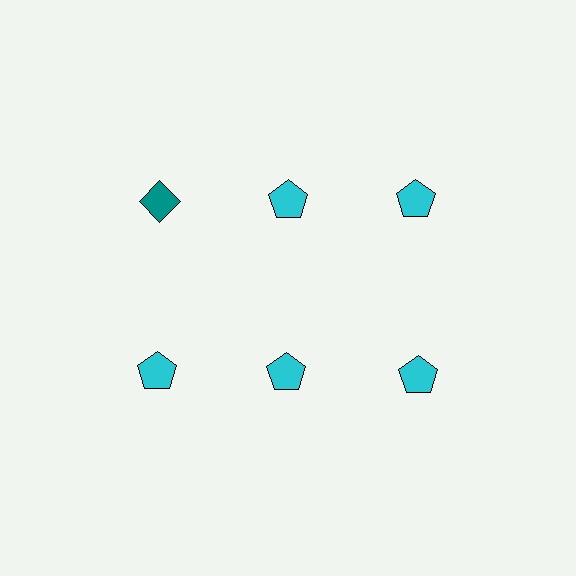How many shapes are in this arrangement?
There are 6 shapes arranged in a grid pattern.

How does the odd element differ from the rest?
It differs in both color (teal instead of cyan) and shape (diamond instead of pentagon).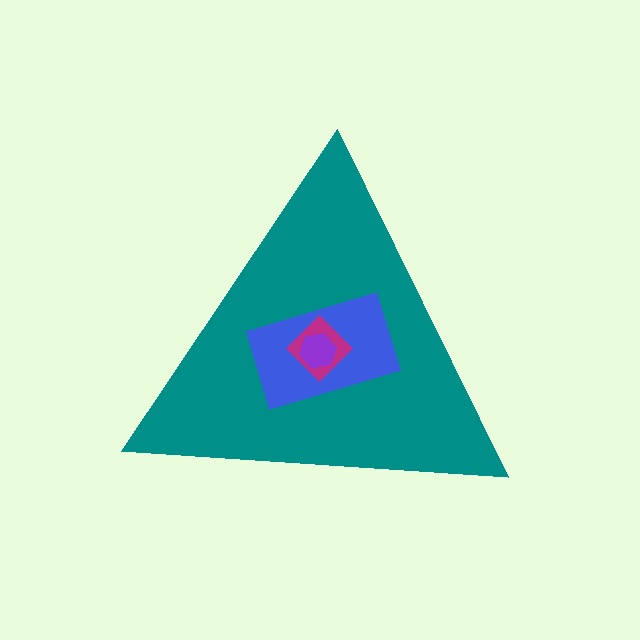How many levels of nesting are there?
4.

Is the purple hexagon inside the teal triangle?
Yes.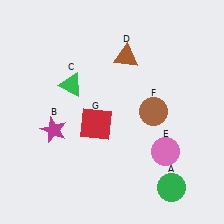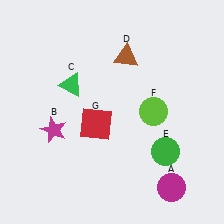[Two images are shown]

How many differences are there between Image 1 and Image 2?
There are 3 differences between the two images.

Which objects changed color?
A changed from green to magenta. E changed from pink to green. F changed from brown to lime.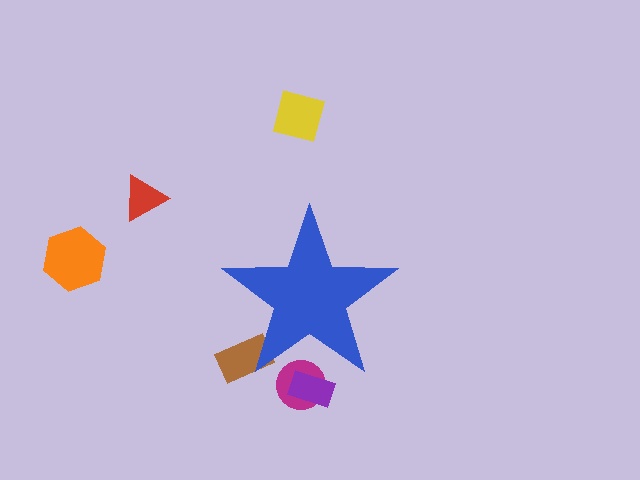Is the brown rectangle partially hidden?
Yes, the brown rectangle is partially hidden behind the blue star.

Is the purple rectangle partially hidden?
Yes, the purple rectangle is partially hidden behind the blue star.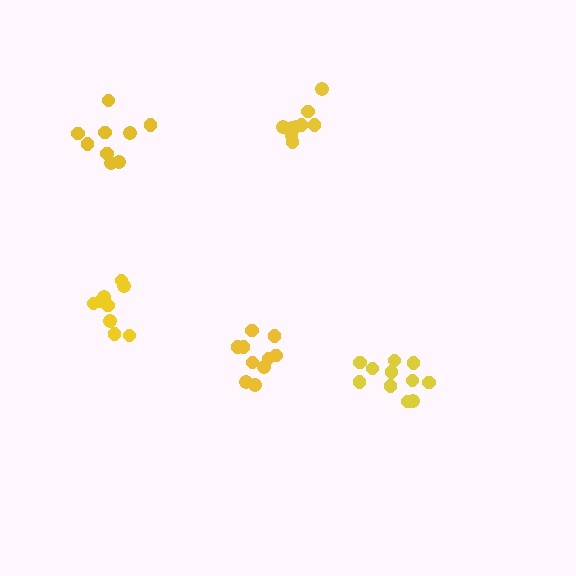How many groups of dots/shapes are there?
There are 5 groups.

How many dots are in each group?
Group 1: 11 dots, Group 2: 10 dots, Group 3: 9 dots, Group 4: 9 dots, Group 5: 9 dots (48 total).